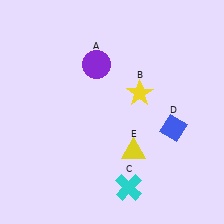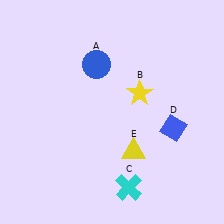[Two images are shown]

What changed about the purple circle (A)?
In Image 1, A is purple. In Image 2, it changed to blue.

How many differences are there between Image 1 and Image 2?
There is 1 difference between the two images.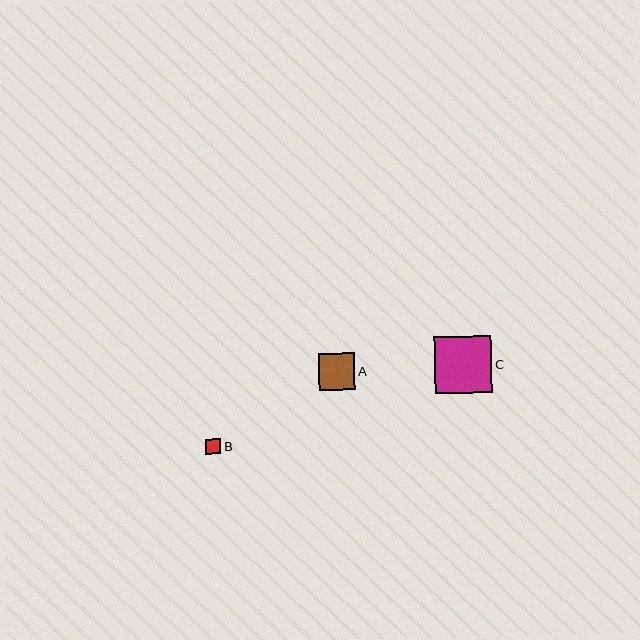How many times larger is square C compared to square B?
Square C is approximately 3.7 times the size of square B.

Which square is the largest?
Square C is the largest with a size of approximately 57 pixels.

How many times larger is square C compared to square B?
Square C is approximately 3.7 times the size of square B.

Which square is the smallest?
Square B is the smallest with a size of approximately 15 pixels.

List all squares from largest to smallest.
From largest to smallest: C, A, B.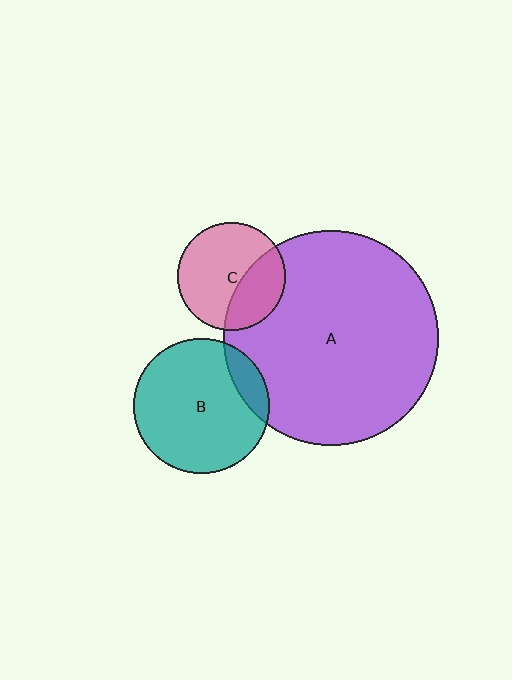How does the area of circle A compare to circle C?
Approximately 4.0 times.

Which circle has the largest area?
Circle A (purple).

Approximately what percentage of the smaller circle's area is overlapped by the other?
Approximately 15%.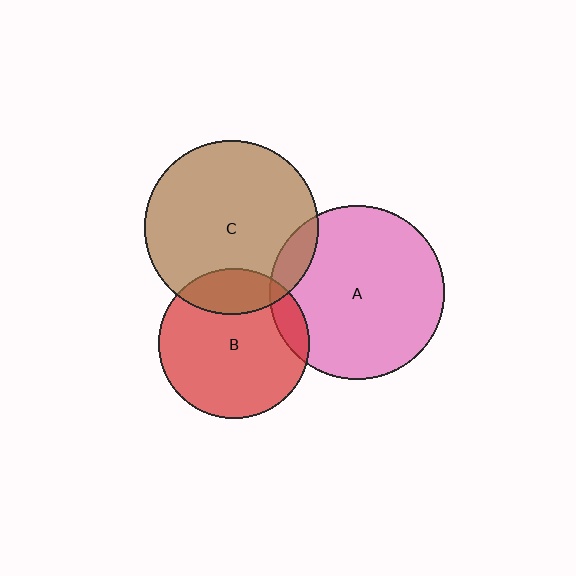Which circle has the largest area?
Circle A (pink).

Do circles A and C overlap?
Yes.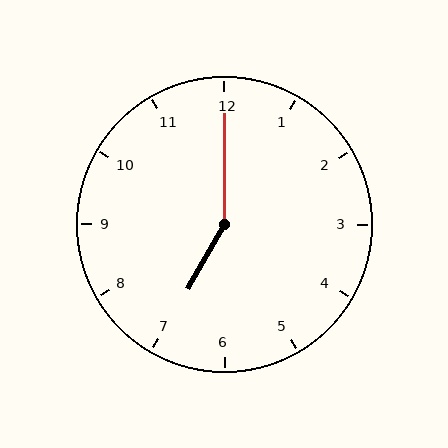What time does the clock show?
7:00.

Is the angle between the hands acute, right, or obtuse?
It is obtuse.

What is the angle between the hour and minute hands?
Approximately 150 degrees.